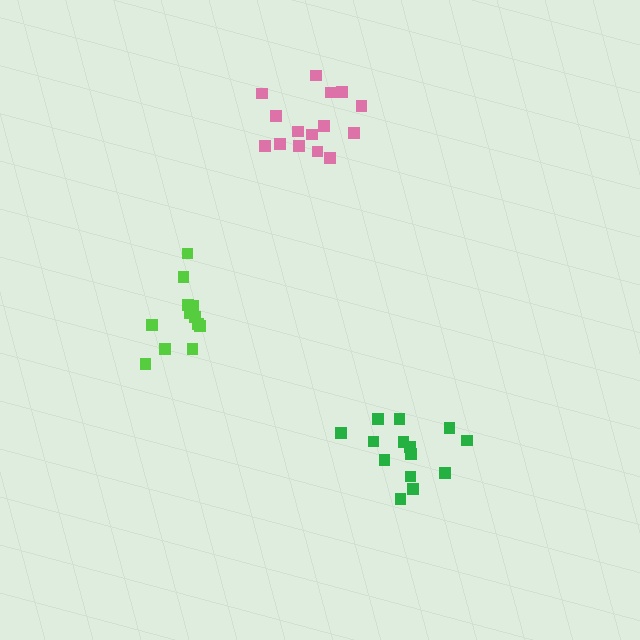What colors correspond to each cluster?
The clusters are colored: pink, lime, green.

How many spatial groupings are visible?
There are 3 spatial groupings.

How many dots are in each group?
Group 1: 15 dots, Group 2: 13 dots, Group 3: 14 dots (42 total).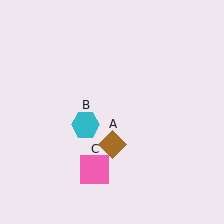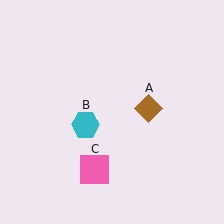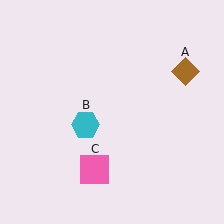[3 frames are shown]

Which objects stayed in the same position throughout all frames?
Cyan hexagon (object B) and pink square (object C) remained stationary.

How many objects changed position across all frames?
1 object changed position: brown diamond (object A).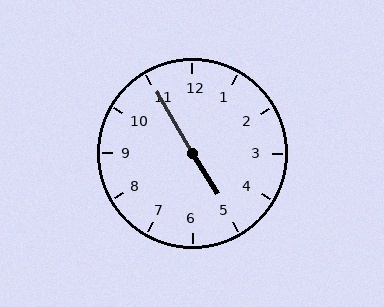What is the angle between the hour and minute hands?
Approximately 178 degrees.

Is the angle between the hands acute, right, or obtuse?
It is obtuse.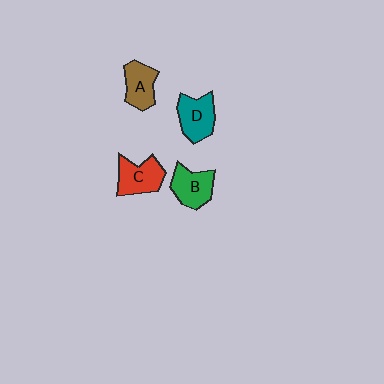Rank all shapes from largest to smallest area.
From largest to smallest: C (red), D (teal), B (green), A (brown).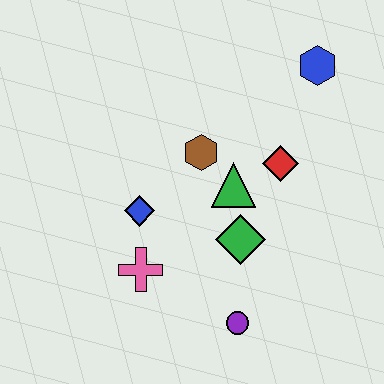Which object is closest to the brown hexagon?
The green triangle is closest to the brown hexagon.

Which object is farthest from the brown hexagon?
The purple circle is farthest from the brown hexagon.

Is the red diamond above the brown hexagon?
No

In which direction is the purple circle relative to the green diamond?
The purple circle is below the green diamond.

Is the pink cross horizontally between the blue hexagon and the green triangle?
No